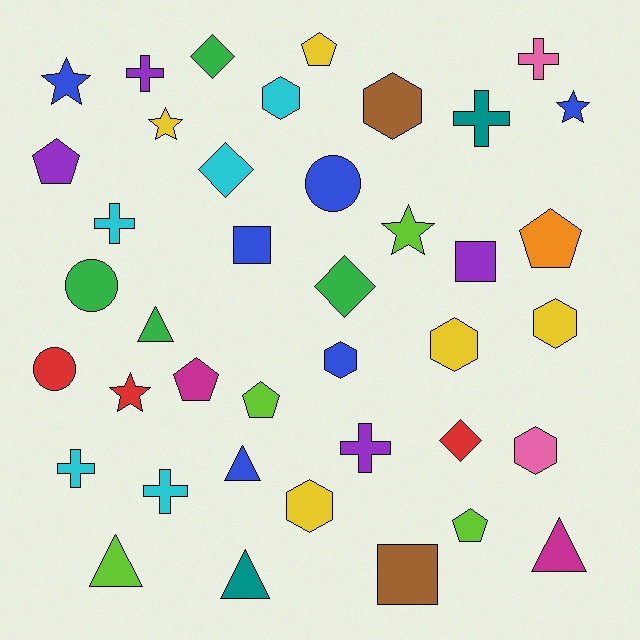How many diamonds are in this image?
There are 4 diamonds.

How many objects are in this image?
There are 40 objects.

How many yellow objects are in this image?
There are 5 yellow objects.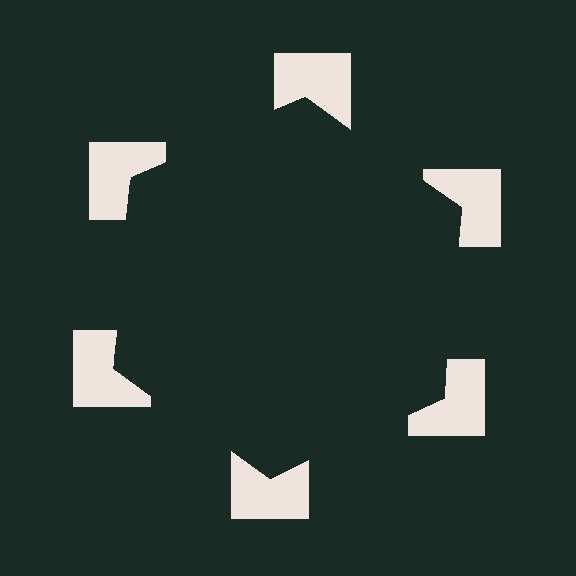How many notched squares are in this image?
There are 6 — one at each vertex of the illusory hexagon.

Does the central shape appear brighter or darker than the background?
It typically appears slightly darker than the background, even though no actual brightness change is drawn.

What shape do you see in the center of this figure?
An illusory hexagon — its edges are inferred from the aligned wedge cuts in the notched squares, not physically drawn.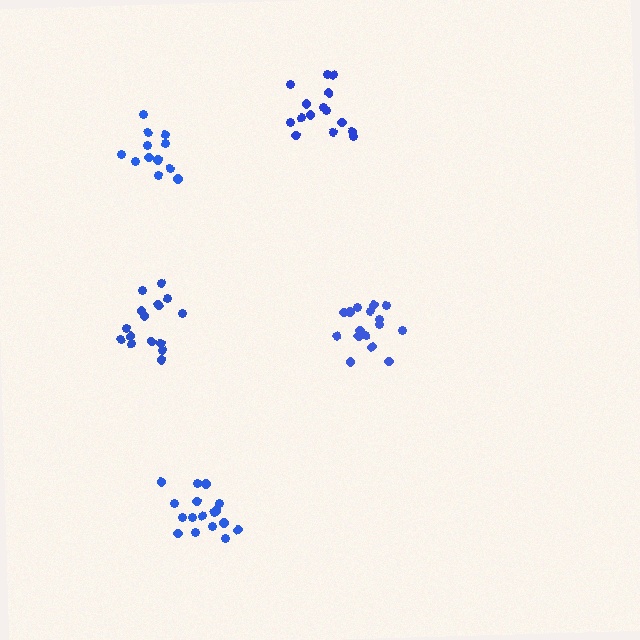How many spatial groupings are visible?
There are 5 spatial groupings.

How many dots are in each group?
Group 1: 16 dots, Group 2: 12 dots, Group 3: 17 dots, Group 4: 15 dots, Group 5: 15 dots (75 total).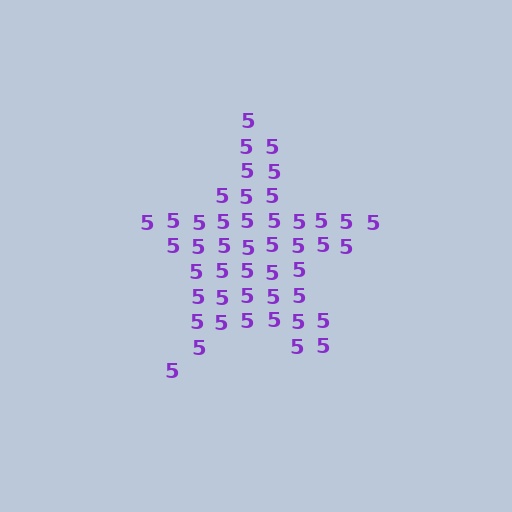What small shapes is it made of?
It is made of small digit 5's.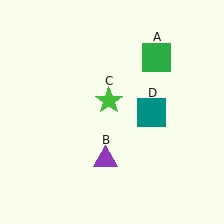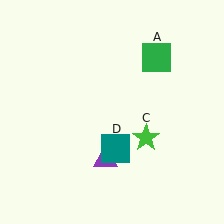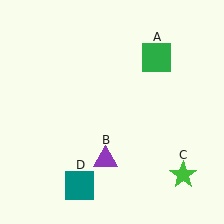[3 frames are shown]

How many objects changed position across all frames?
2 objects changed position: green star (object C), teal square (object D).